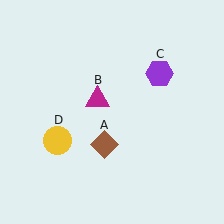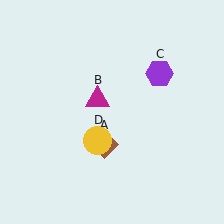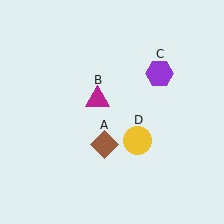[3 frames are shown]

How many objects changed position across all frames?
1 object changed position: yellow circle (object D).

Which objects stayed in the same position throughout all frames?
Brown diamond (object A) and magenta triangle (object B) and purple hexagon (object C) remained stationary.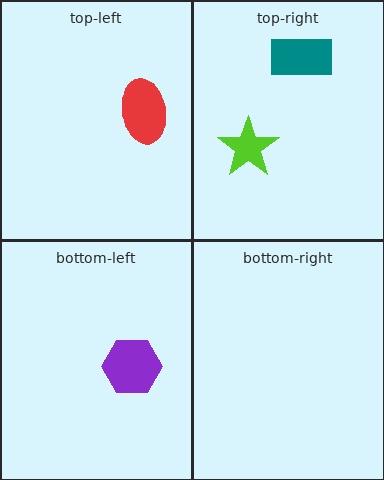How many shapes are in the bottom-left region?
1.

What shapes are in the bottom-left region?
The purple hexagon.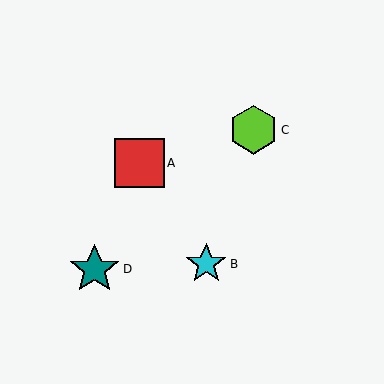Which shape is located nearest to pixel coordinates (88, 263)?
The teal star (labeled D) at (95, 269) is nearest to that location.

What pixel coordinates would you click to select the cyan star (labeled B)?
Click at (206, 264) to select the cyan star B.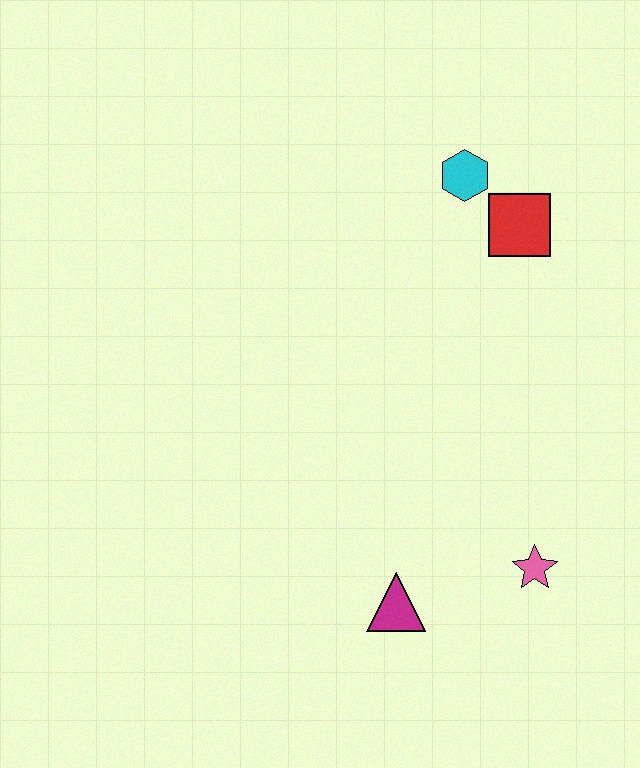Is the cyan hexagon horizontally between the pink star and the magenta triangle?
Yes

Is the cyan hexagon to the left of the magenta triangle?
No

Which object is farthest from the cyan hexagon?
The magenta triangle is farthest from the cyan hexagon.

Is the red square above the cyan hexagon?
No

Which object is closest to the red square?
The cyan hexagon is closest to the red square.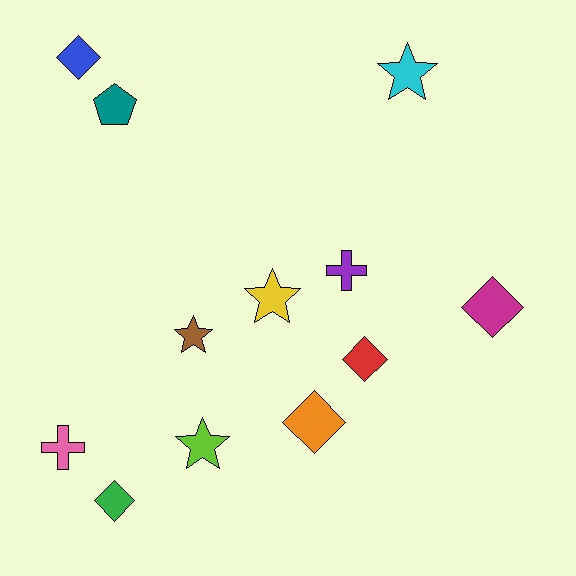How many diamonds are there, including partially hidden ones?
There are 5 diamonds.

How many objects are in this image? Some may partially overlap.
There are 12 objects.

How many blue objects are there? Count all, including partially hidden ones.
There is 1 blue object.